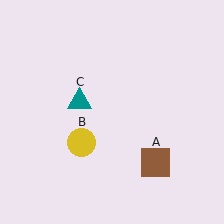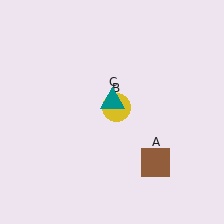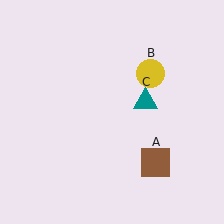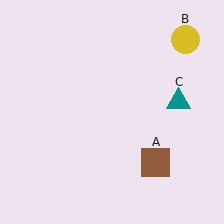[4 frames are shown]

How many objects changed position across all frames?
2 objects changed position: yellow circle (object B), teal triangle (object C).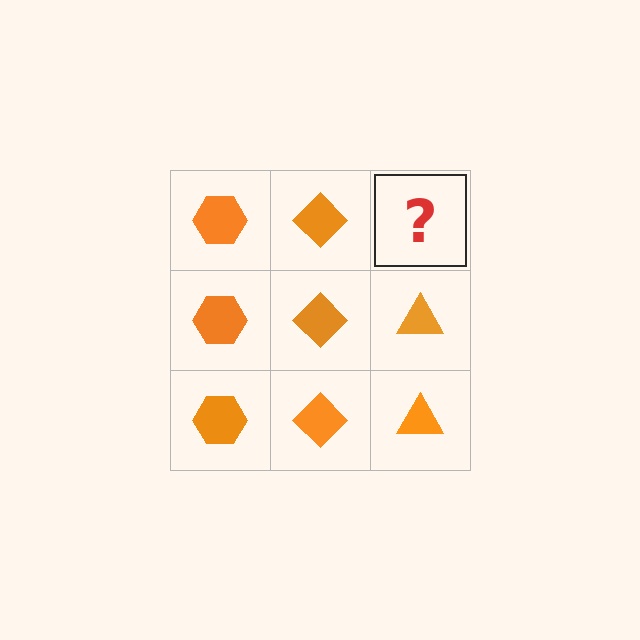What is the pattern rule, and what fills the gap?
The rule is that each column has a consistent shape. The gap should be filled with an orange triangle.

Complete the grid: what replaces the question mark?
The question mark should be replaced with an orange triangle.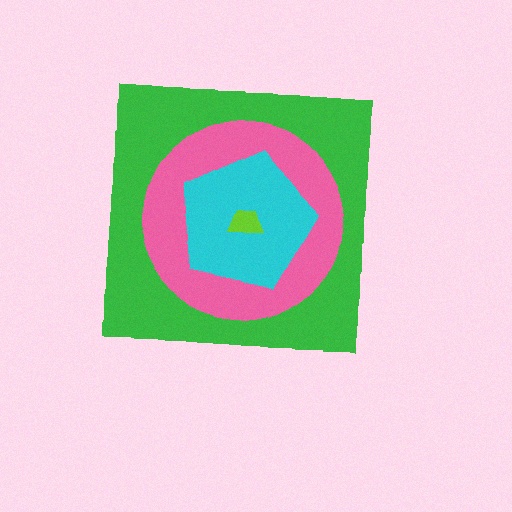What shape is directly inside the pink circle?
The cyan pentagon.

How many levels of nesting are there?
4.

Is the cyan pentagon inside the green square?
Yes.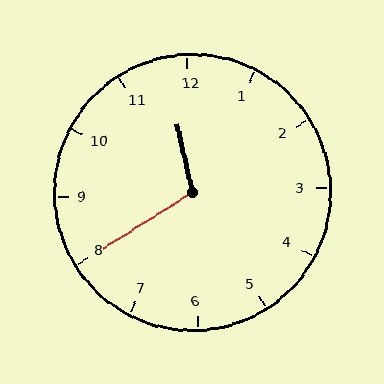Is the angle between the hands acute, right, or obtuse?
It is obtuse.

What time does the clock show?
11:40.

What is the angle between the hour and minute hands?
Approximately 110 degrees.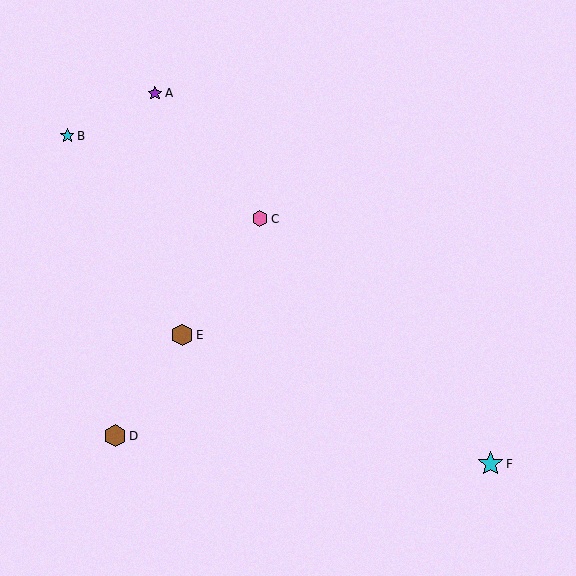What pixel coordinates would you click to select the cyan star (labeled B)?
Click at (67, 136) to select the cyan star B.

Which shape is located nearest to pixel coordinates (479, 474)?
The cyan star (labeled F) at (490, 464) is nearest to that location.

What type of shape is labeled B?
Shape B is a cyan star.